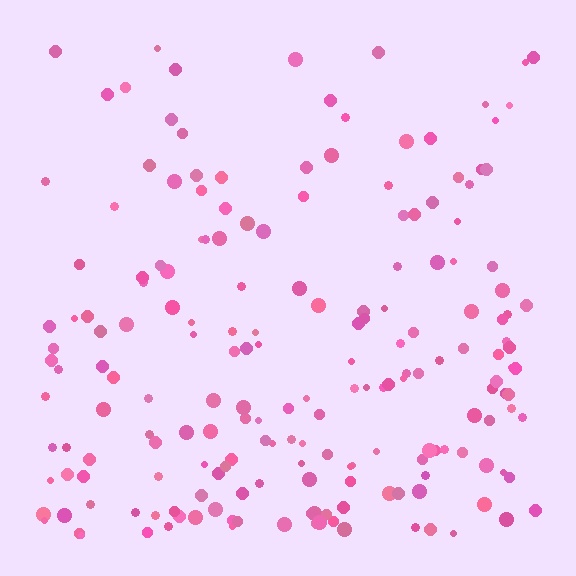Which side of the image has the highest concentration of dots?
The bottom.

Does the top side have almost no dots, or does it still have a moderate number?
Still a moderate number, just noticeably fewer than the bottom.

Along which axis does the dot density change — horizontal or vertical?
Vertical.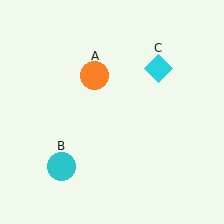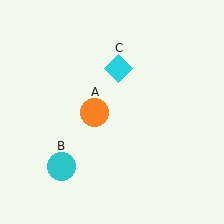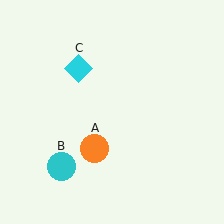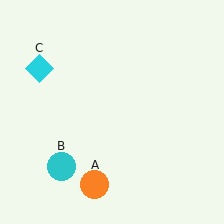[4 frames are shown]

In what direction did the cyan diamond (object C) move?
The cyan diamond (object C) moved left.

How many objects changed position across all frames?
2 objects changed position: orange circle (object A), cyan diamond (object C).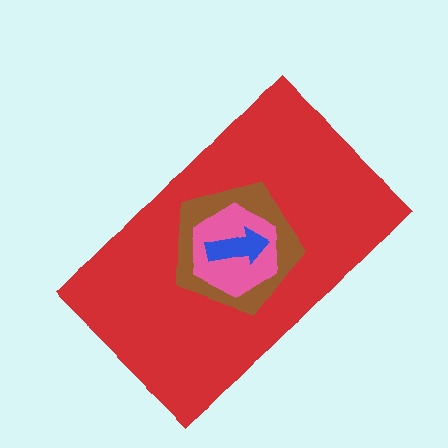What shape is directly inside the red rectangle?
The brown pentagon.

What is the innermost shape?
The blue arrow.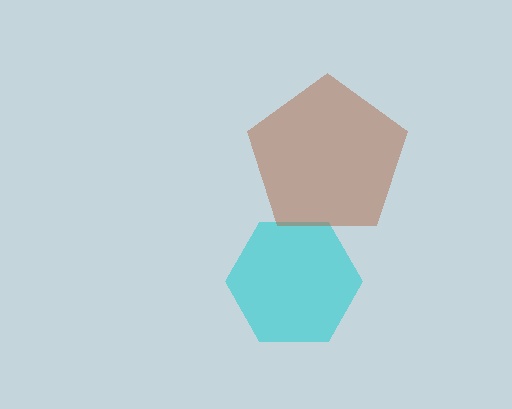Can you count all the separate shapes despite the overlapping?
Yes, there are 2 separate shapes.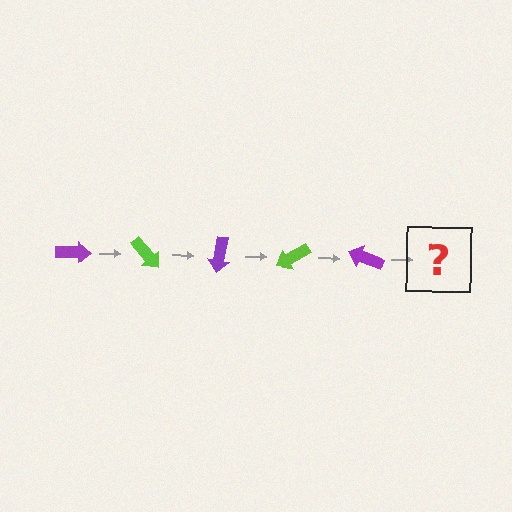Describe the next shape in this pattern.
It should be a lime arrow, rotated 250 degrees from the start.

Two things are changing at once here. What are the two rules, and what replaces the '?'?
The two rules are that it rotates 50 degrees each step and the color cycles through purple and lime. The '?' should be a lime arrow, rotated 250 degrees from the start.